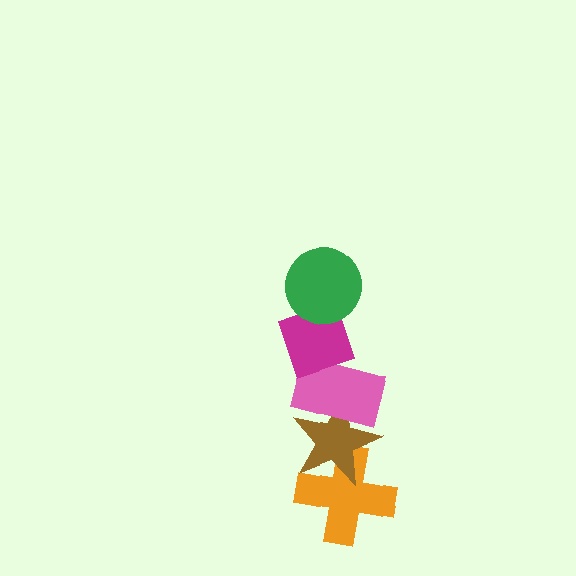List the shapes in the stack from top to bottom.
From top to bottom: the green circle, the magenta diamond, the pink rectangle, the brown star, the orange cross.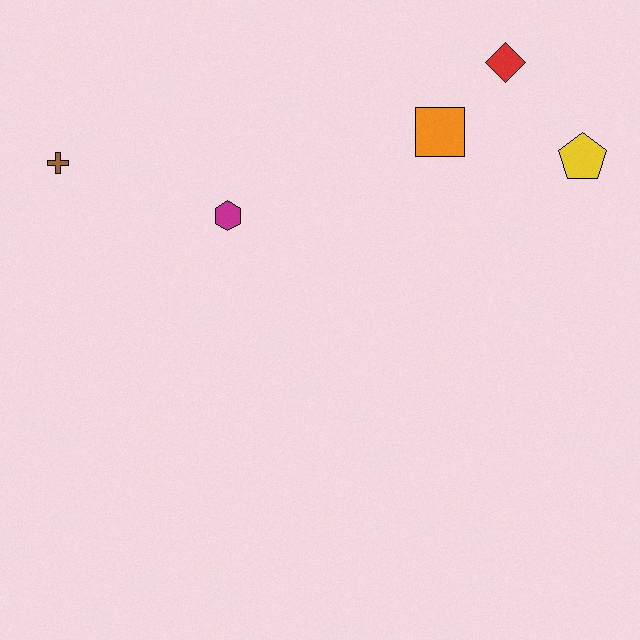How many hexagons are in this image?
There is 1 hexagon.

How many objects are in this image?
There are 5 objects.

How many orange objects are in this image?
There is 1 orange object.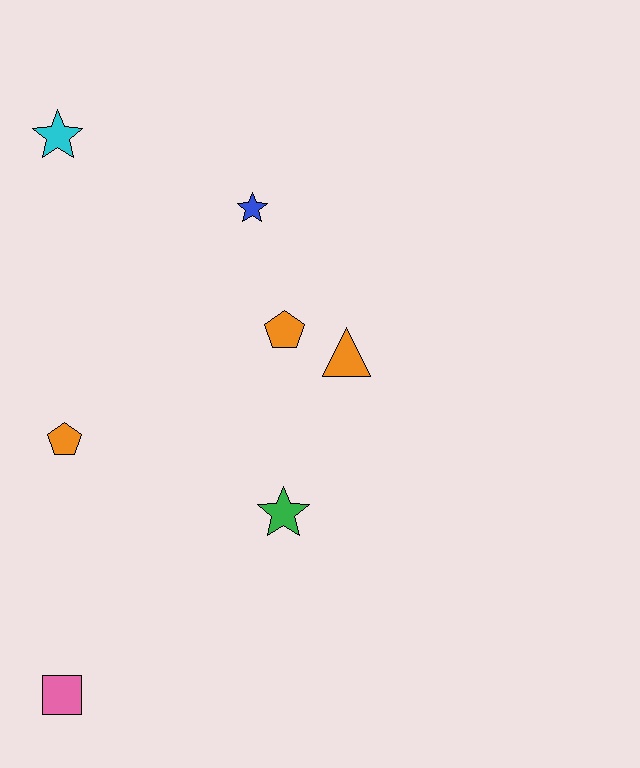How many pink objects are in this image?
There is 1 pink object.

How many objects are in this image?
There are 7 objects.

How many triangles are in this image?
There is 1 triangle.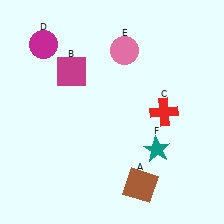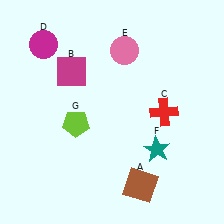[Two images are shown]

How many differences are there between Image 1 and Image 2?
There is 1 difference between the two images.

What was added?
A lime pentagon (G) was added in Image 2.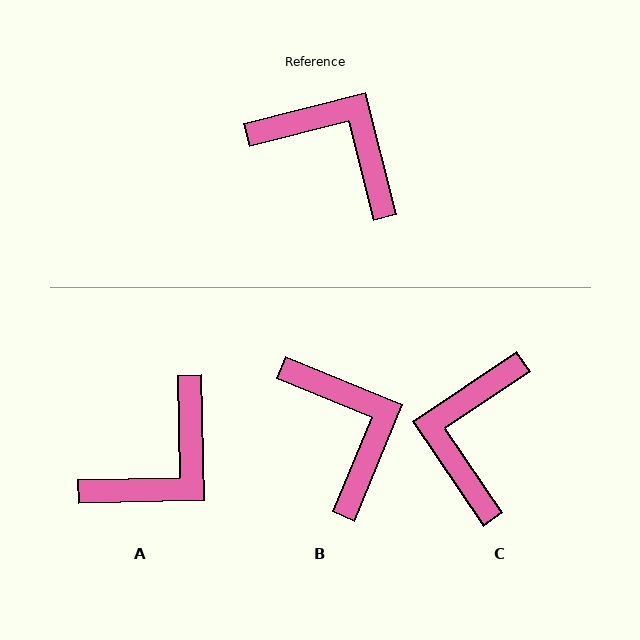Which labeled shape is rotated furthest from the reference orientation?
C, about 110 degrees away.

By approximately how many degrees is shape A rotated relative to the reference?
Approximately 103 degrees clockwise.